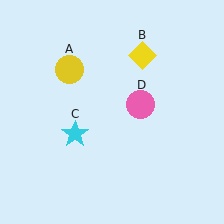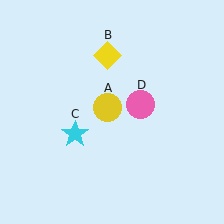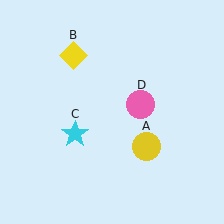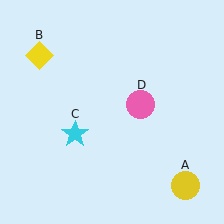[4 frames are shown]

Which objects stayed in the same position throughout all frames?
Cyan star (object C) and pink circle (object D) remained stationary.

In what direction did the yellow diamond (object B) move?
The yellow diamond (object B) moved left.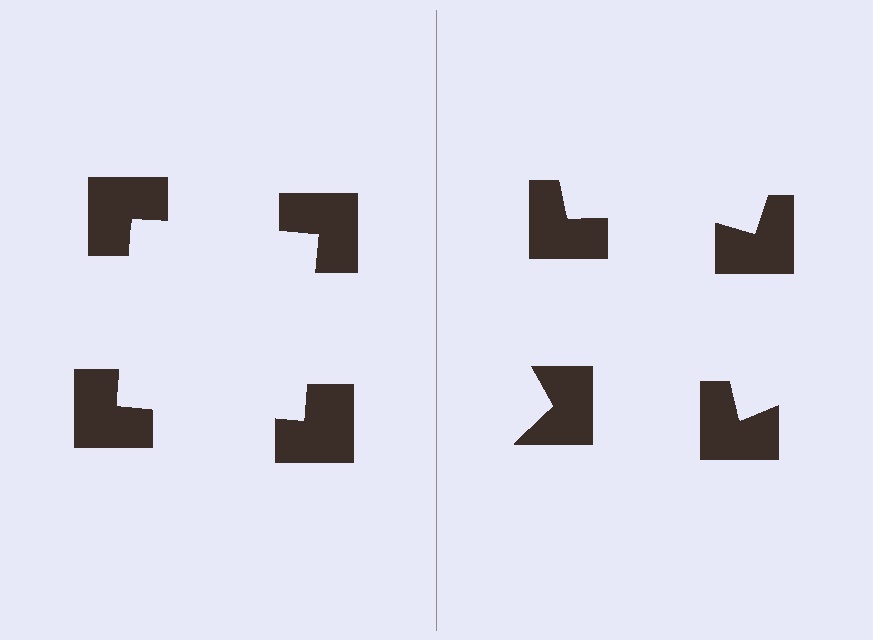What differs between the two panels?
The notched squares are positioned identically on both sides; only the wedge orientations differ. On the left they align to a square; on the right they are misaligned.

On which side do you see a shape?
An illusory square appears on the left side. On the right side the wedge cuts are rotated, so no coherent shape forms.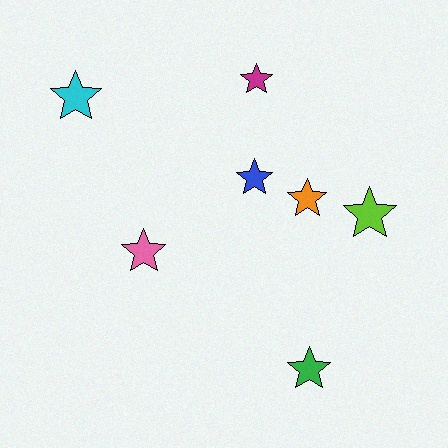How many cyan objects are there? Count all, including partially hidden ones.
There is 1 cyan object.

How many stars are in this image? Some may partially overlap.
There are 7 stars.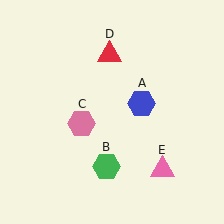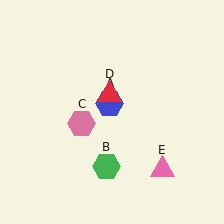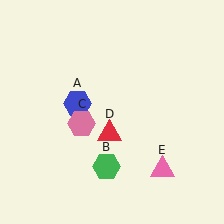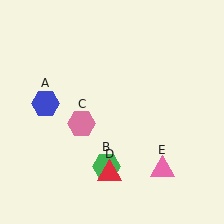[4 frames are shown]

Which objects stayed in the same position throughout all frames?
Green hexagon (object B) and pink hexagon (object C) and pink triangle (object E) remained stationary.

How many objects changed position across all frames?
2 objects changed position: blue hexagon (object A), red triangle (object D).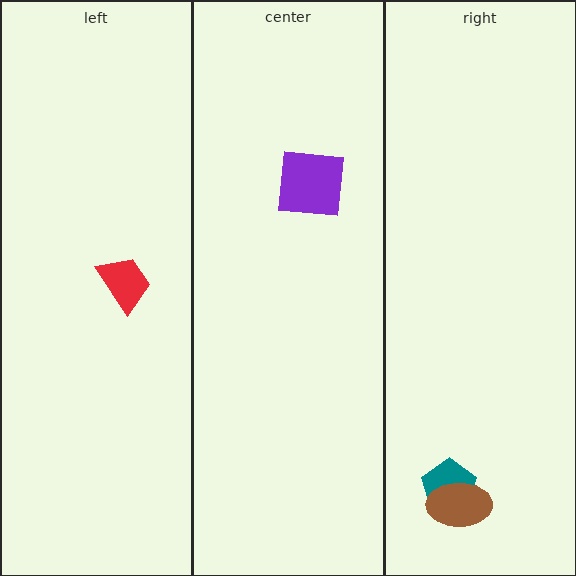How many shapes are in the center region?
1.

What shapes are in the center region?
The purple square.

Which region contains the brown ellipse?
The right region.